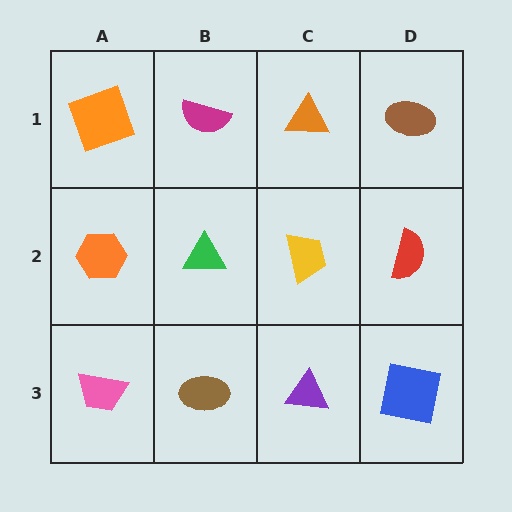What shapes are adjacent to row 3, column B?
A green triangle (row 2, column B), a pink trapezoid (row 3, column A), a purple triangle (row 3, column C).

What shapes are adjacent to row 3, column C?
A yellow trapezoid (row 2, column C), a brown ellipse (row 3, column B), a blue square (row 3, column D).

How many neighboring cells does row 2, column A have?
3.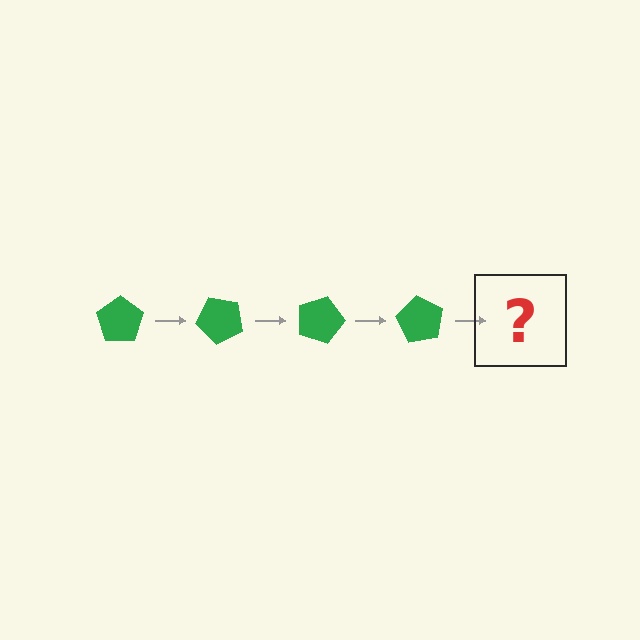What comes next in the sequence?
The next element should be a green pentagon rotated 180 degrees.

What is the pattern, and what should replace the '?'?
The pattern is that the pentagon rotates 45 degrees each step. The '?' should be a green pentagon rotated 180 degrees.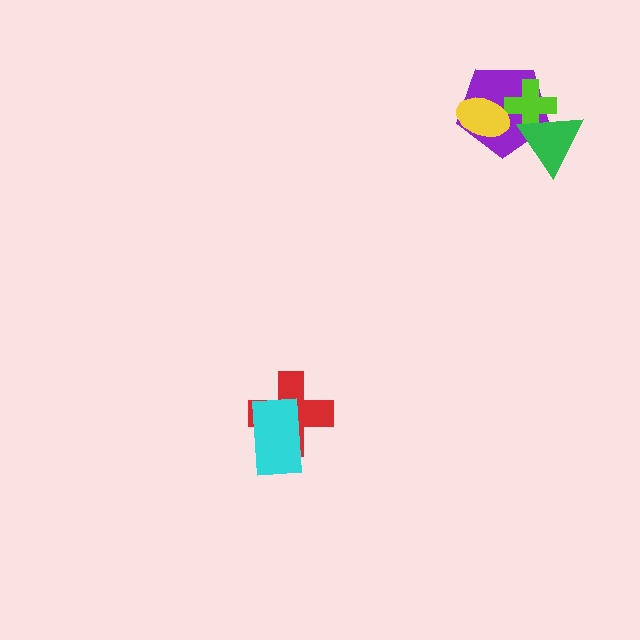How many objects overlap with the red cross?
1 object overlaps with the red cross.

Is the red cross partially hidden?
Yes, it is partially covered by another shape.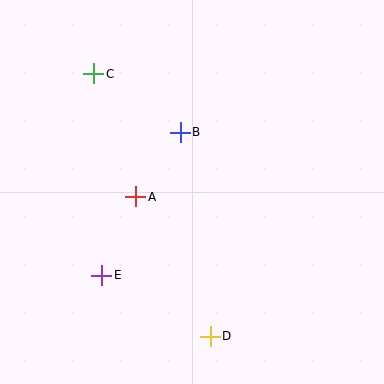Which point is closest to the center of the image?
Point A at (136, 197) is closest to the center.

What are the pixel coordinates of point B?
Point B is at (180, 132).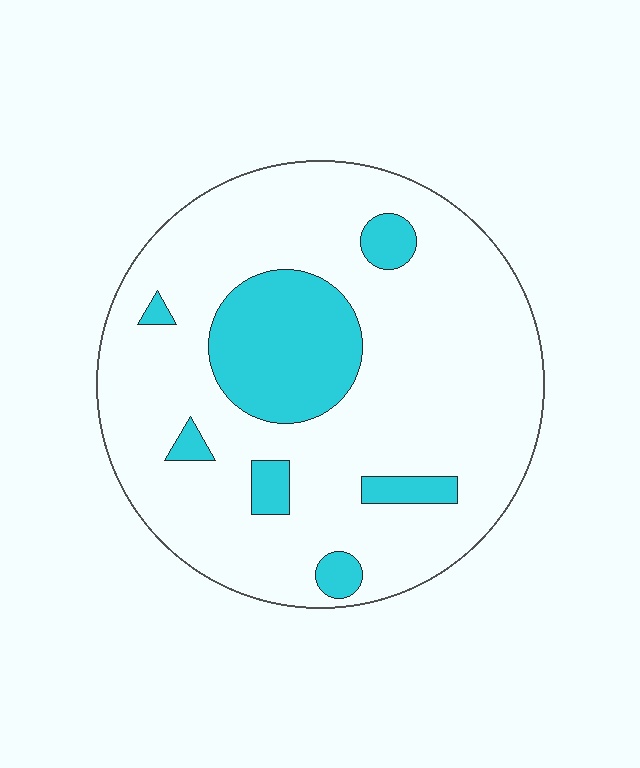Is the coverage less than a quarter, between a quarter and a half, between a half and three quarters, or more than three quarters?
Less than a quarter.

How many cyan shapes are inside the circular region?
7.